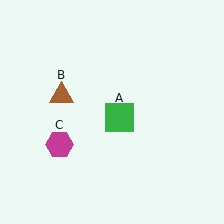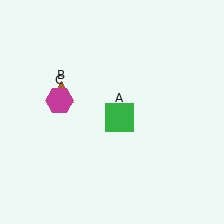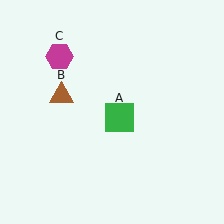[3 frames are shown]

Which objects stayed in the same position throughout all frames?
Green square (object A) and brown triangle (object B) remained stationary.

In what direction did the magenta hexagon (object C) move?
The magenta hexagon (object C) moved up.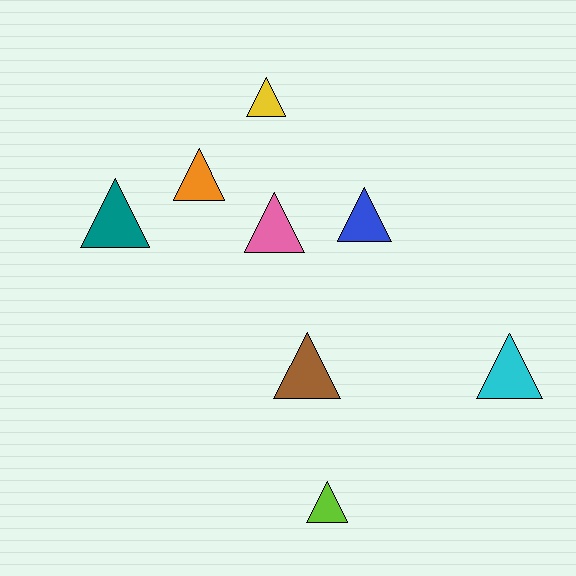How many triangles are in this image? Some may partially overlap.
There are 8 triangles.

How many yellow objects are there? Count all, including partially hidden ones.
There is 1 yellow object.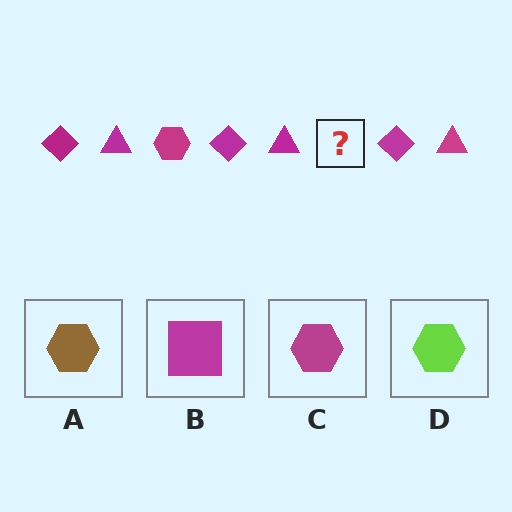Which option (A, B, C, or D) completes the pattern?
C.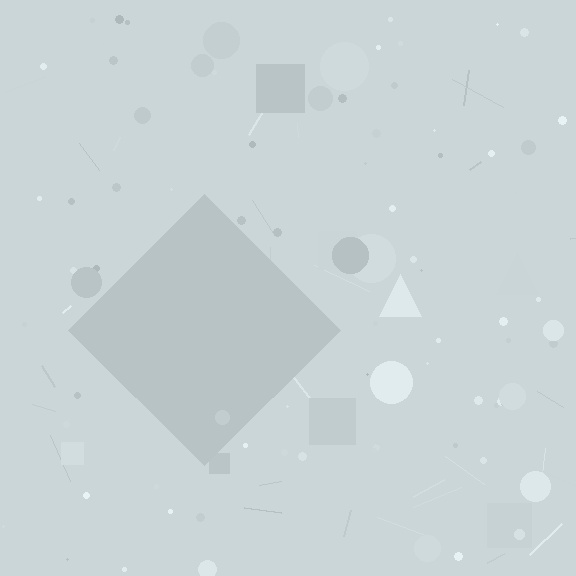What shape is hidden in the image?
A diamond is hidden in the image.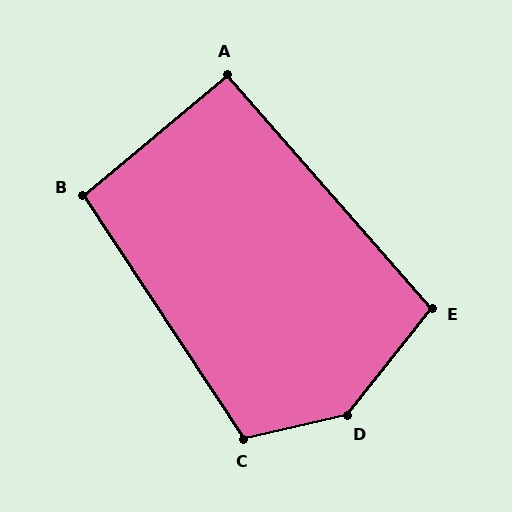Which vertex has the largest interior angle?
D, at approximately 141 degrees.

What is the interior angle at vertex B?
Approximately 96 degrees (obtuse).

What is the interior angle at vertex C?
Approximately 110 degrees (obtuse).